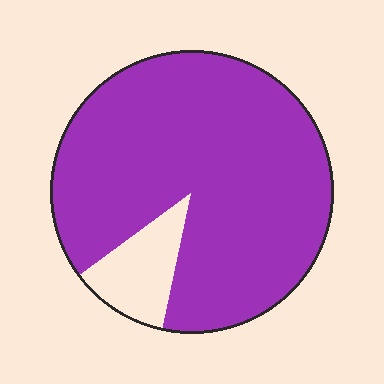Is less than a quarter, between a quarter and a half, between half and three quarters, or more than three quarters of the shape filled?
More than three quarters.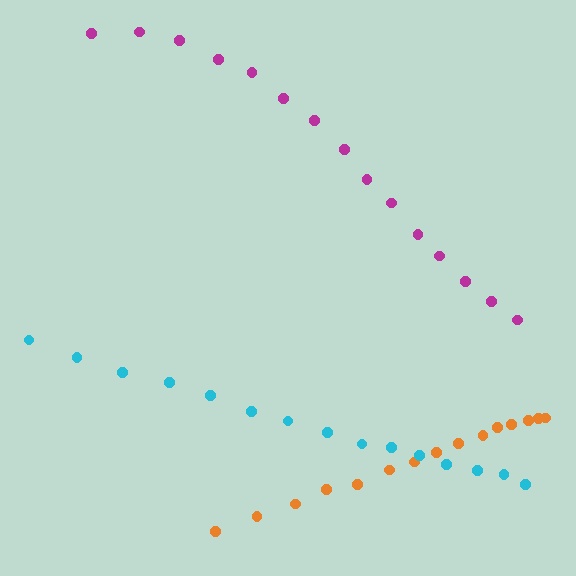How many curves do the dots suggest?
There are 3 distinct paths.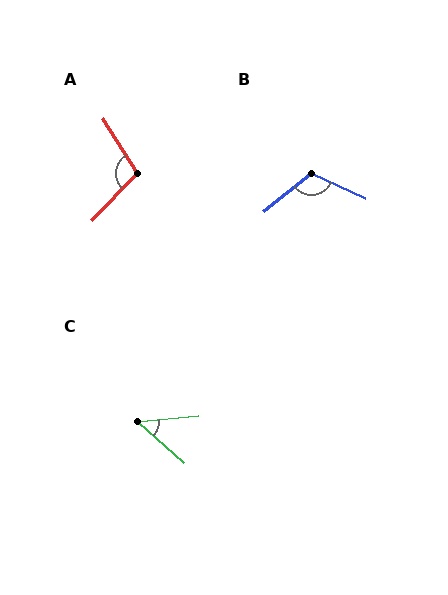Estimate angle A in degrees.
Approximately 104 degrees.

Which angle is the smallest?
C, at approximately 47 degrees.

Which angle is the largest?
B, at approximately 117 degrees.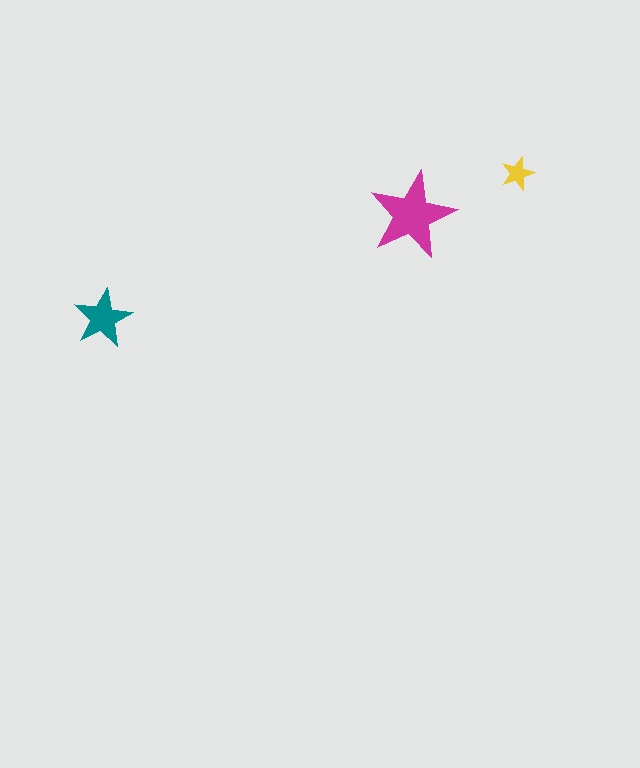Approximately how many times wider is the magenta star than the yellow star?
About 2.5 times wider.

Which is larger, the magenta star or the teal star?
The magenta one.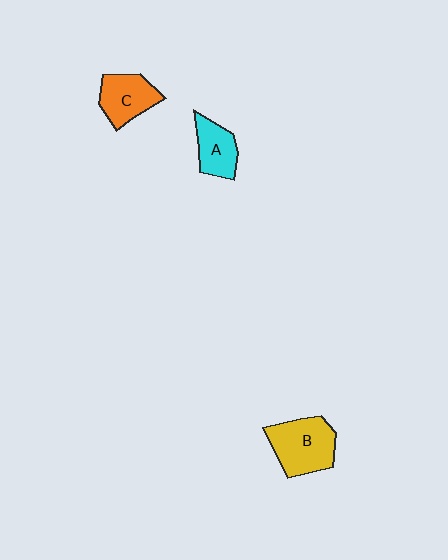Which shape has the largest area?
Shape B (yellow).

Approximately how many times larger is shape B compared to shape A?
Approximately 1.6 times.